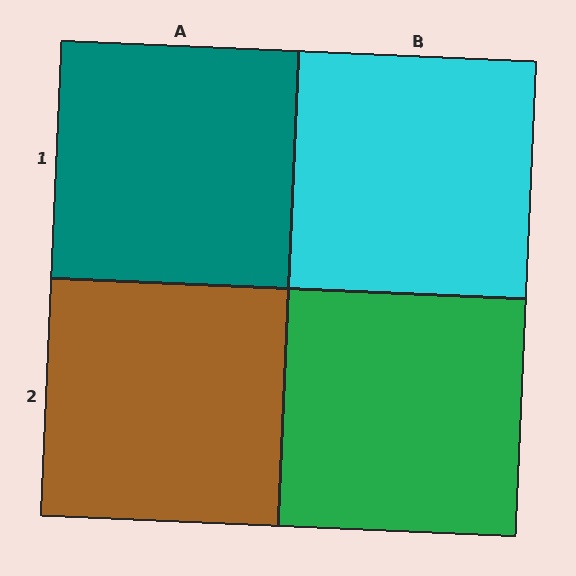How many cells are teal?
1 cell is teal.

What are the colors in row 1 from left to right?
Teal, cyan.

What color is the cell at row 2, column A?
Brown.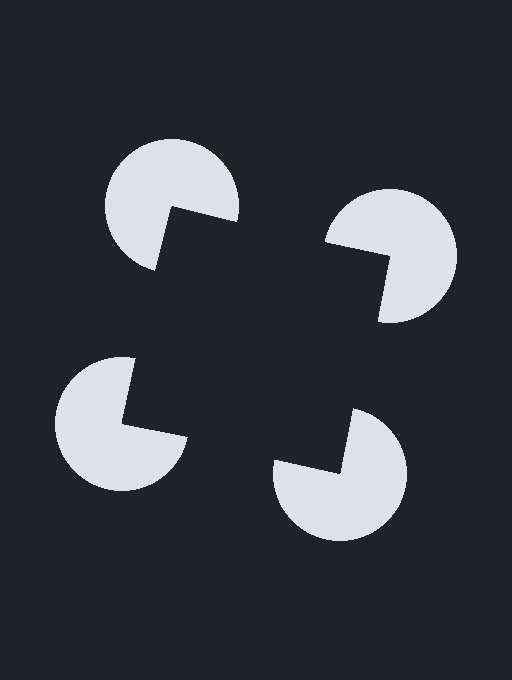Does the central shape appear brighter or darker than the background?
It typically appears slightly darker than the background, even though no actual brightness change is drawn.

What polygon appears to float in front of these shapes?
An illusory square — its edges are inferred from the aligned wedge cuts in the pac-man discs, not physically drawn.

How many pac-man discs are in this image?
There are 4 — one at each vertex of the illusory square.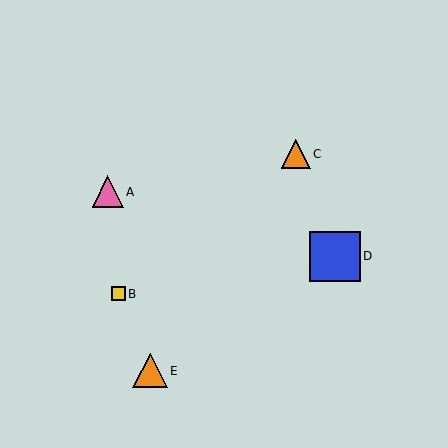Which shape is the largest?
The blue square (labeled D) is the largest.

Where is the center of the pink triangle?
The center of the pink triangle is at (108, 192).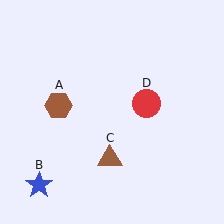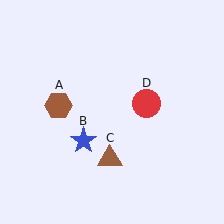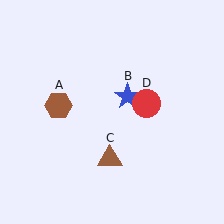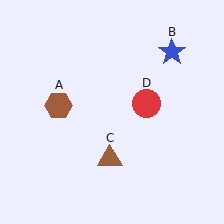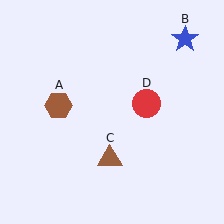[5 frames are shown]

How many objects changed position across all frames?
1 object changed position: blue star (object B).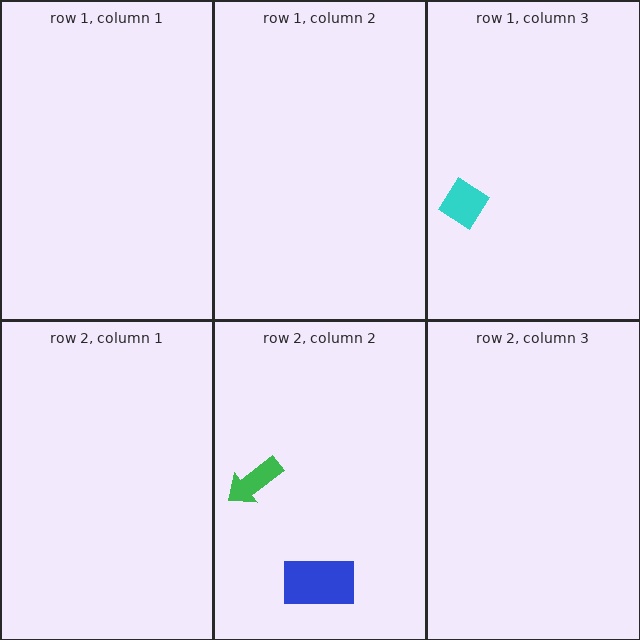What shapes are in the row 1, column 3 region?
The cyan diamond.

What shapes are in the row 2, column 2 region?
The green arrow, the blue rectangle.